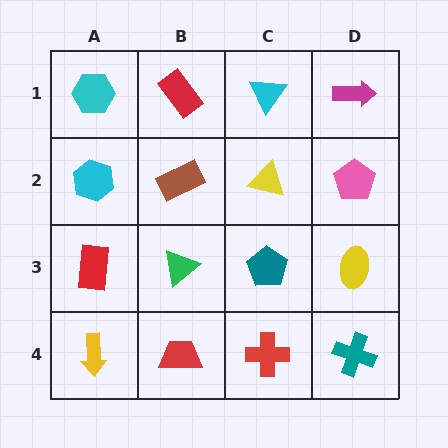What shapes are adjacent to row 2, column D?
A magenta arrow (row 1, column D), a yellow ellipse (row 3, column D), a yellow triangle (row 2, column C).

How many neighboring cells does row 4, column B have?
3.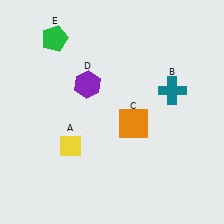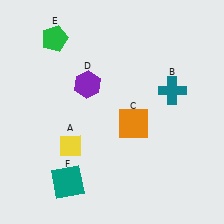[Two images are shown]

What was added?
A teal square (F) was added in Image 2.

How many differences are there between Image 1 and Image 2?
There is 1 difference between the two images.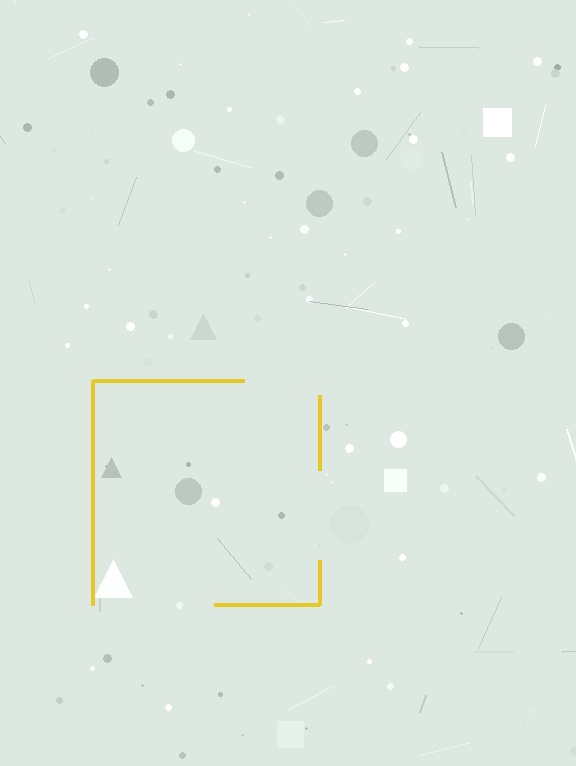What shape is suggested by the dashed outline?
The dashed outline suggests a square.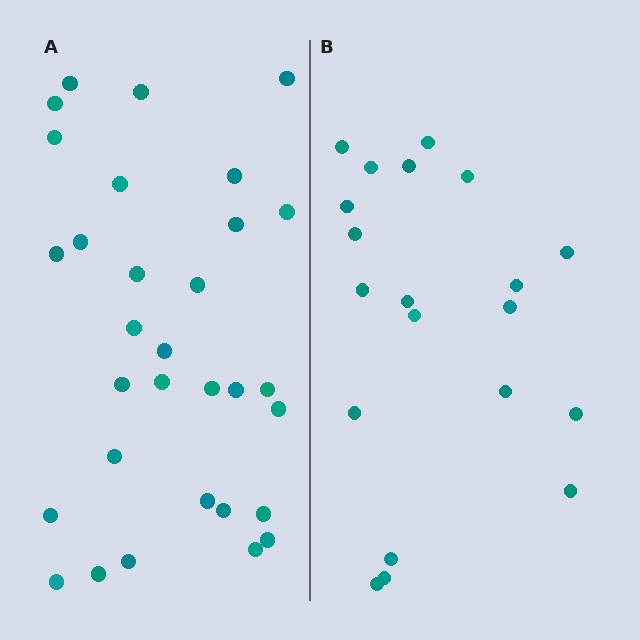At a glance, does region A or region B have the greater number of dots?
Region A (the left region) has more dots.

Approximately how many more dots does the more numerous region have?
Region A has roughly 12 or so more dots than region B.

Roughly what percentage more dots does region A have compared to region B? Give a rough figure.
About 55% more.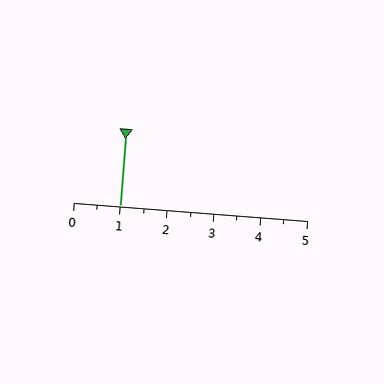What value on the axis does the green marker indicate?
The marker indicates approximately 1.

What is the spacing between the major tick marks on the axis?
The major ticks are spaced 1 apart.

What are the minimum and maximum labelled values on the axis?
The axis runs from 0 to 5.